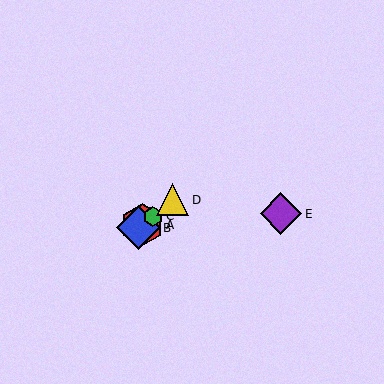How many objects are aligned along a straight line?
4 objects (A, B, C, D) are aligned along a straight line.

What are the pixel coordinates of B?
Object B is at (139, 228).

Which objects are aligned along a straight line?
Objects A, B, C, D are aligned along a straight line.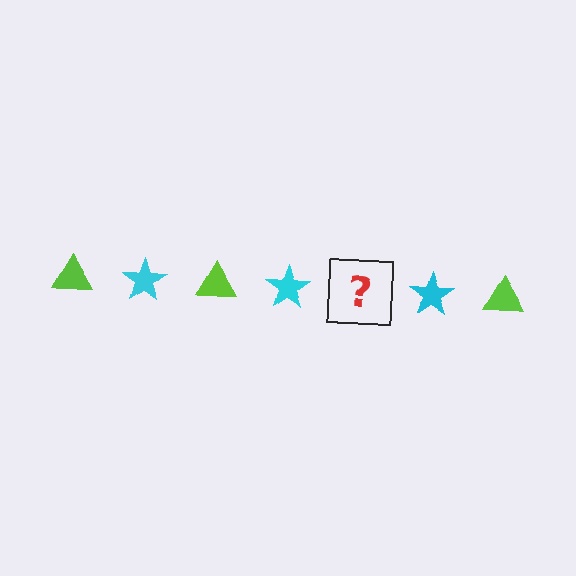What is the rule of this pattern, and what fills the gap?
The rule is that the pattern alternates between lime triangle and cyan star. The gap should be filled with a lime triangle.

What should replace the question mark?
The question mark should be replaced with a lime triangle.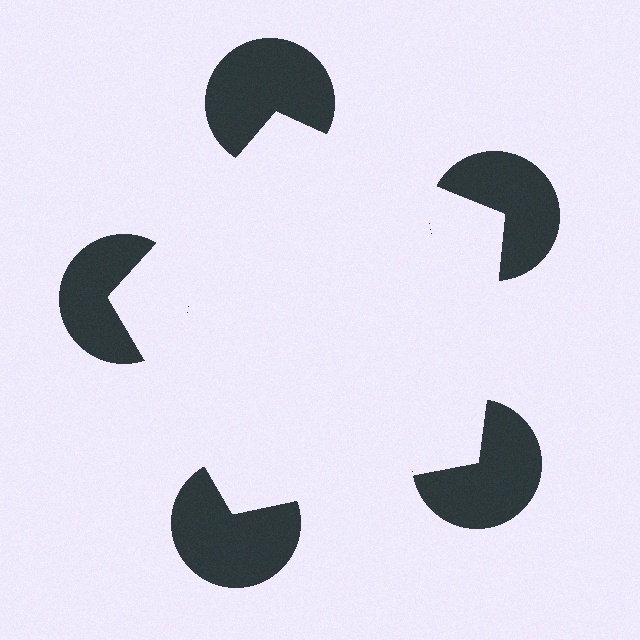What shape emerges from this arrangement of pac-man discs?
An illusory pentagon — its edges are inferred from the aligned wedge cuts in the pac-man discs, not physically drawn.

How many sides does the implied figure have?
5 sides.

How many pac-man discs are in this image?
There are 5 — one at each vertex of the illusory pentagon.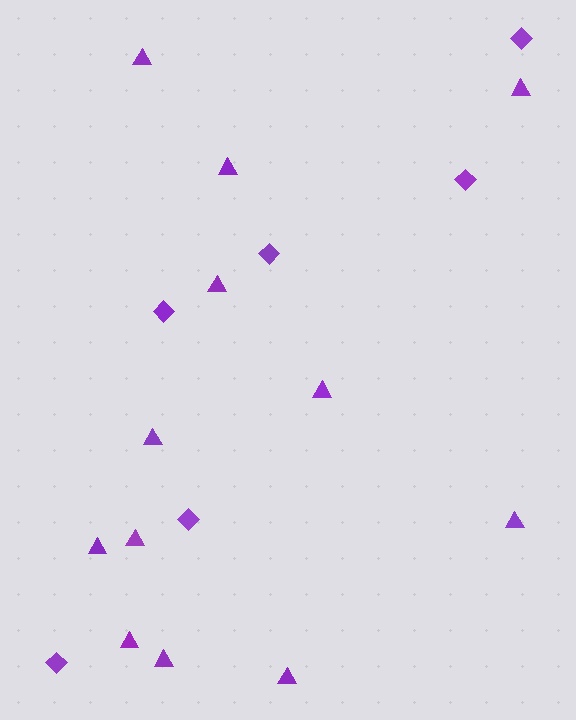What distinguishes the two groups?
There are 2 groups: one group of diamonds (6) and one group of triangles (12).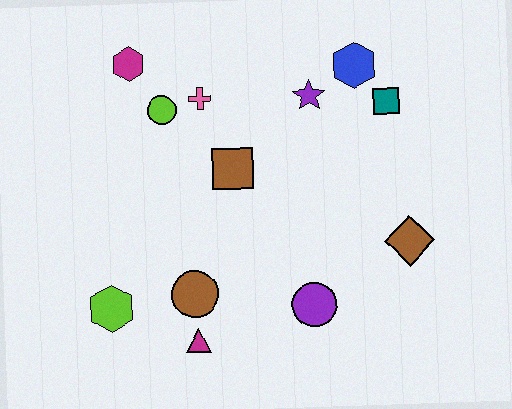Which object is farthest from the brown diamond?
The magenta hexagon is farthest from the brown diamond.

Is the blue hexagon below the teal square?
No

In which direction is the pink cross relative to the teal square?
The pink cross is to the left of the teal square.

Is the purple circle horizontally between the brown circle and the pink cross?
No